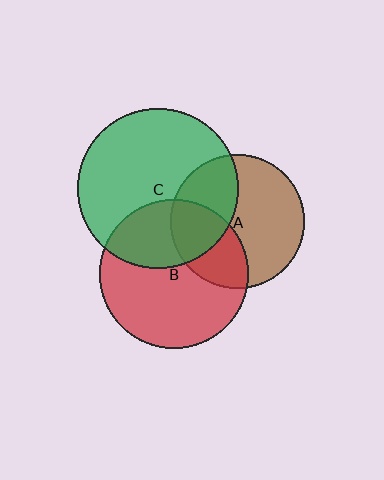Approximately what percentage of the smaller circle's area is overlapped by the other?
Approximately 35%.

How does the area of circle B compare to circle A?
Approximately 1.2 times.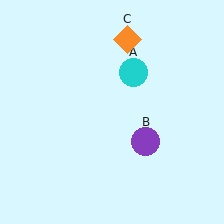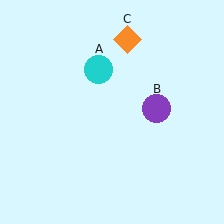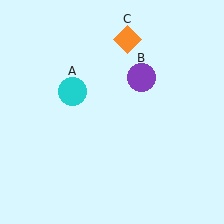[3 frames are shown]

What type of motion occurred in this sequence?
The cyan circle (object A), purple circle (object B) rotated counterclockwise around the center of the scene.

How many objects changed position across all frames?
2 objects changed position: cyan circle (object A), purple circle (object B).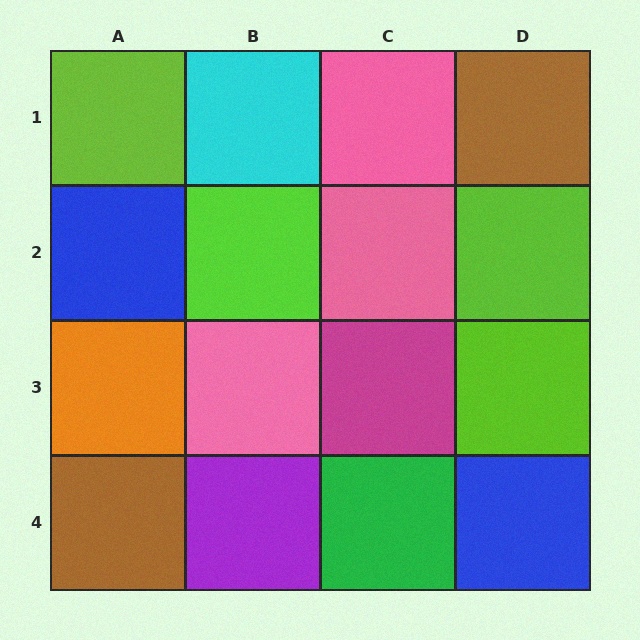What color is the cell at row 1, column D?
Brown.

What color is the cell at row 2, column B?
Lime.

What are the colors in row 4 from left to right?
Brown, purple, green, blue.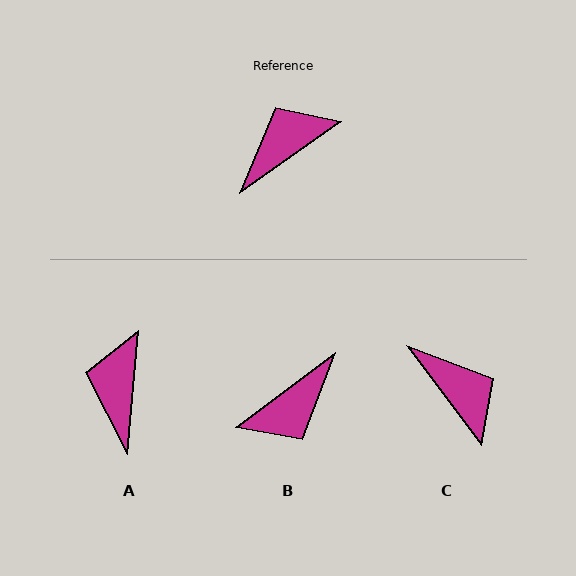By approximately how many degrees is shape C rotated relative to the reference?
Approximately 88 degrees clockwise.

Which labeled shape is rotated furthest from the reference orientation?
B, about 178 degrees away.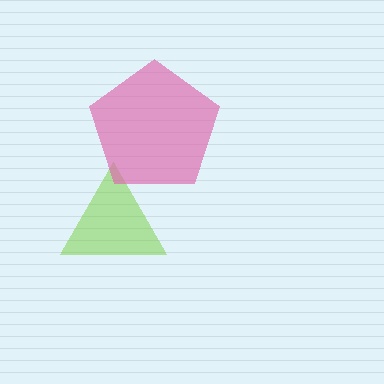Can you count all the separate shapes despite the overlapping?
Yes, there are 2 separate shapes.